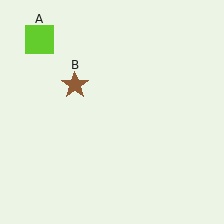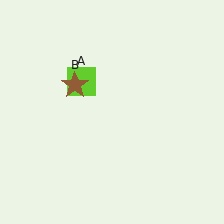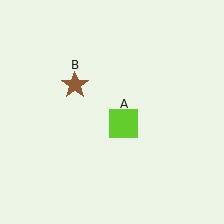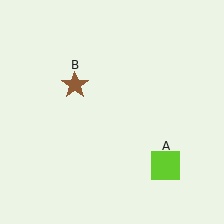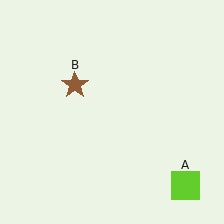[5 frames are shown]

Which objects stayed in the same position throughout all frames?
Brown star (object B) remained stationary.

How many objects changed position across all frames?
1 object changed position: lime square (object A).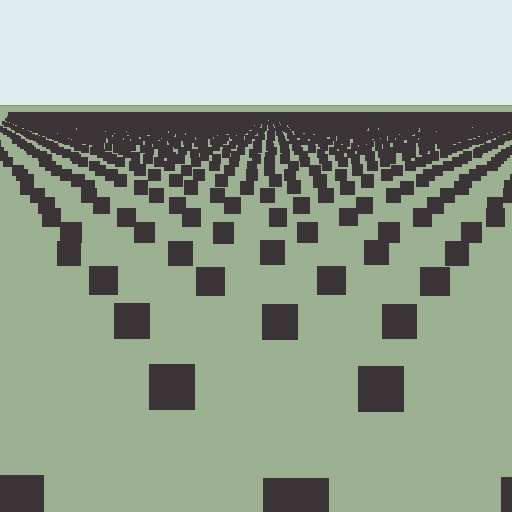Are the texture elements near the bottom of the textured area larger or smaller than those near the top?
Larger. Near the bottom, elements are closer to the viewer and appear at a bigger on-screen size.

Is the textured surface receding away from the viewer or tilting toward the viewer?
The surface is receding away from the viewer. Texture elements get smaller and denser toward the top.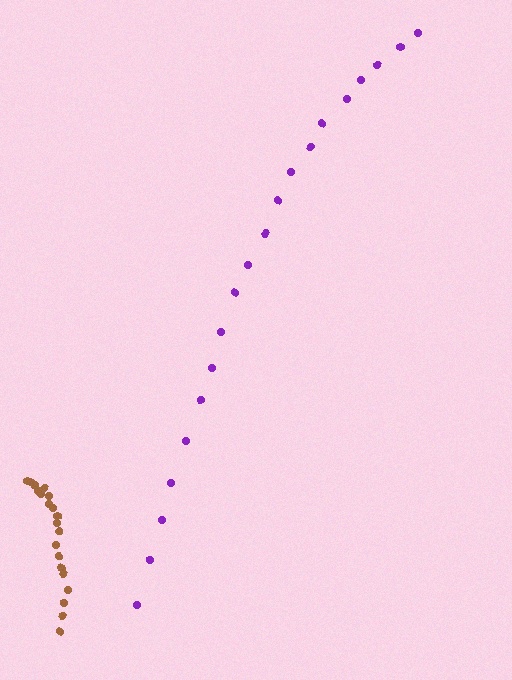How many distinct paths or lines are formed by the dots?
There are 2 distinct paths.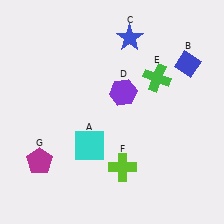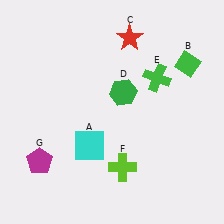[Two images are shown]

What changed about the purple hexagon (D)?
In Image 1, D is purple. In Image 2, it changed to green.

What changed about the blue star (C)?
In Image 1, C is blue. In Image 2, it changed to red.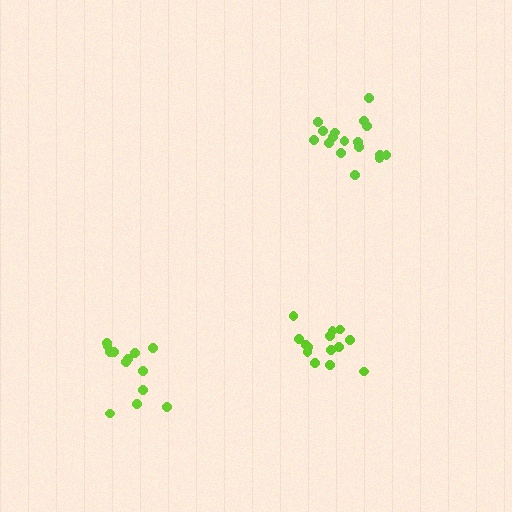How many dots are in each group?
Group 1: 14 dots, Group 2: 13 dots, Group 3: 17 dots (44 total).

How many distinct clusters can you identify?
There are 3 distinct clusters.